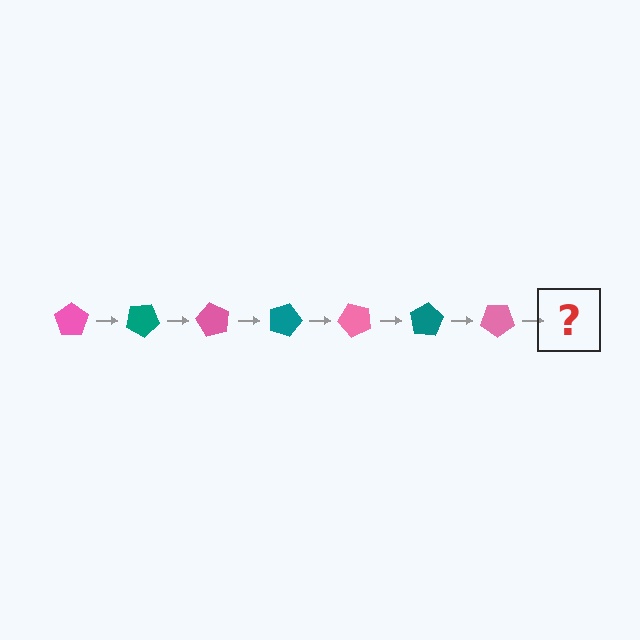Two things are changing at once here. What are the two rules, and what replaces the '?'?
The two rules are that it rotates 30 degrees each step and the color cycles through pink and teal. The '?' should be a teal pentagon, rotated 210 degrees from the start.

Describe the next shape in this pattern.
It should be a teal pentagon, rotated 210 degrees from the start.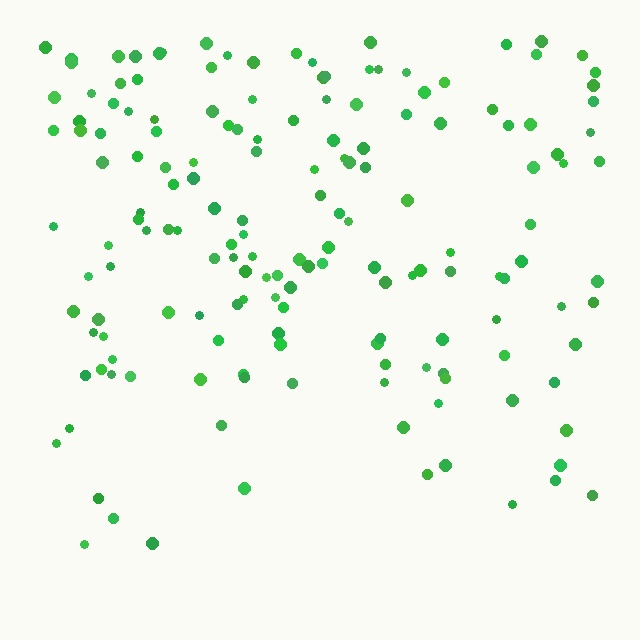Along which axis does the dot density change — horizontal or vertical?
Vertical.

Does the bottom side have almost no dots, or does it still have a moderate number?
Still a moderate number, just noticeably fewer than the top.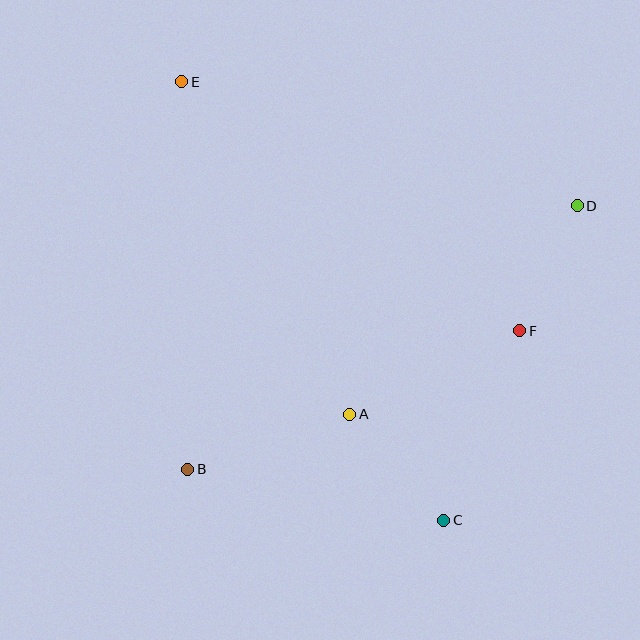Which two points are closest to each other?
Points D and F are closest to each other.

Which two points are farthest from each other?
Points C and E are farthest from each other.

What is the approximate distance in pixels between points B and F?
The distance between B and F is approximately 360 pixels.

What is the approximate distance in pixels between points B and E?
The distance between B and E is approximately 388 pixels.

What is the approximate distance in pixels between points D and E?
The distance between D and E is approximately 415 pixels.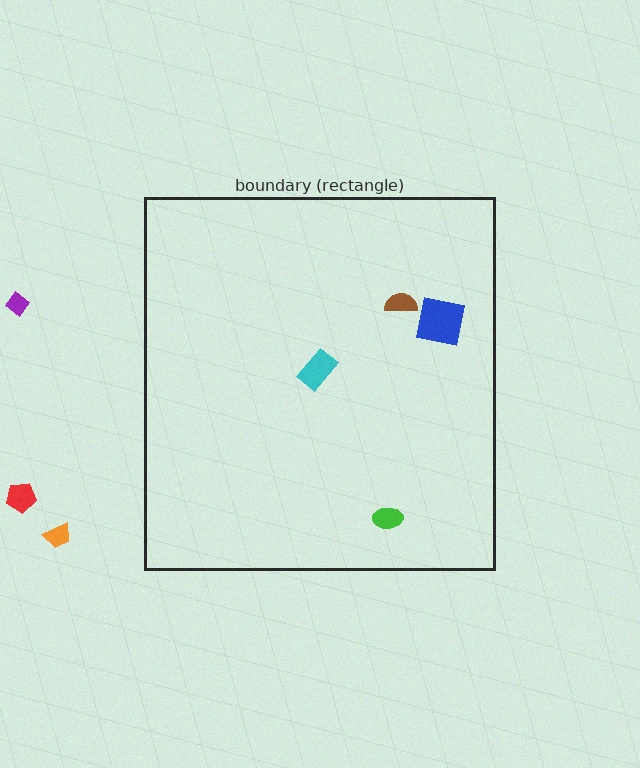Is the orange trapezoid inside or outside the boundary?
Outside.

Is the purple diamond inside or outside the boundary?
Outside.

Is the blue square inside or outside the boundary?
Inside.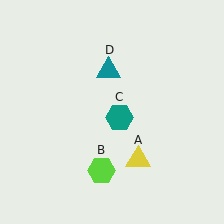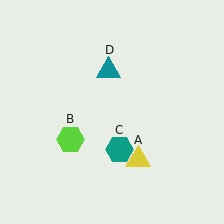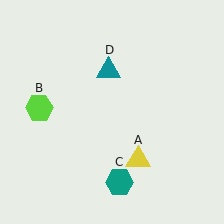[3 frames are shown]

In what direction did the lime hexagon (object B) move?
The lime hexagon (object B) moved up and to the left.